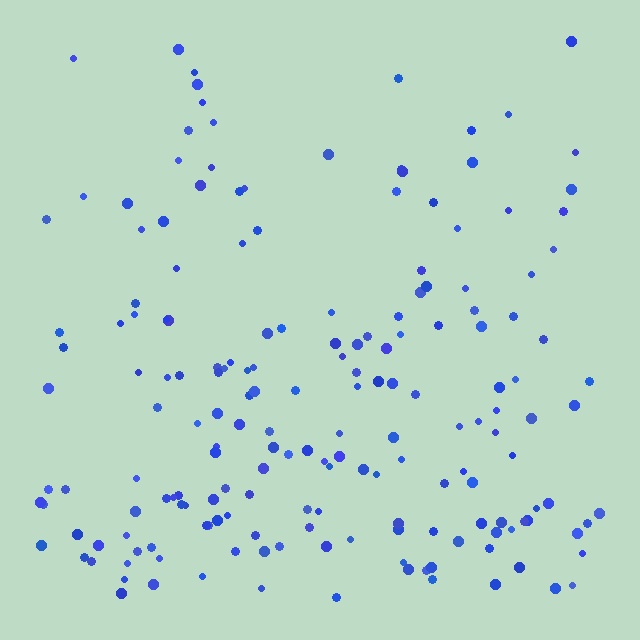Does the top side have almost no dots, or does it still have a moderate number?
Still a moderate number, just noticeably fewer than the bottom.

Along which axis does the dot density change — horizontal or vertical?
Vertical.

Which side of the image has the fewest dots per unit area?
The top.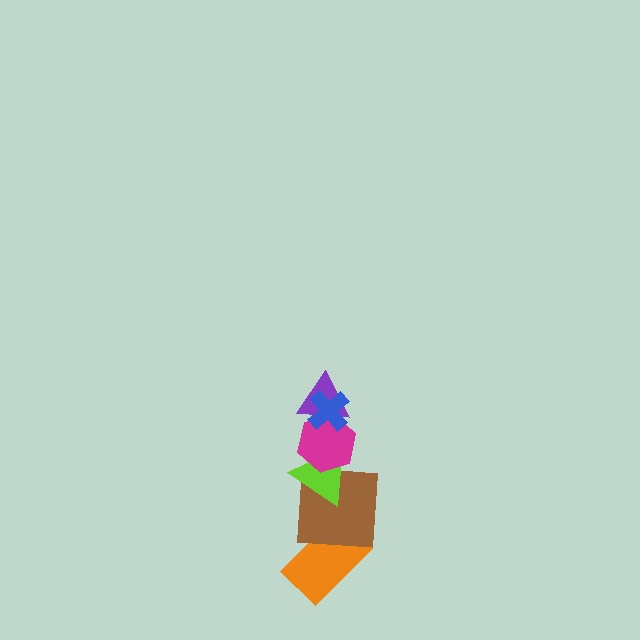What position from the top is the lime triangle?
The lime triangle is 4th from the top.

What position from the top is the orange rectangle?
The orange rectangle is 6th from the top.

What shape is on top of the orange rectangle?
The brown square is on top of the orange rectangle.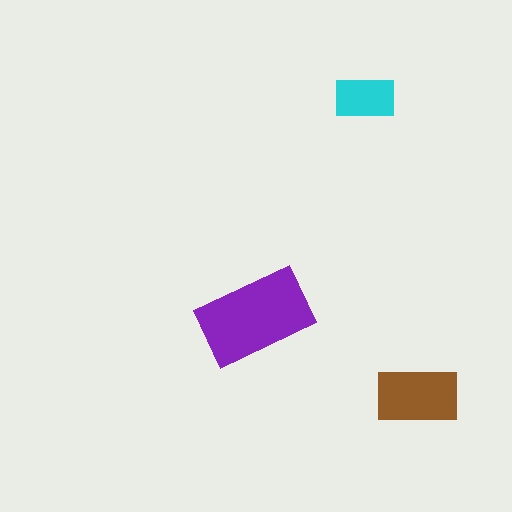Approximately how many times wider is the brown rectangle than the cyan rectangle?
About 1.5 times wider.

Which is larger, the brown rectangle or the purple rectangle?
The purple one.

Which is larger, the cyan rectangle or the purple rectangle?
The purple one.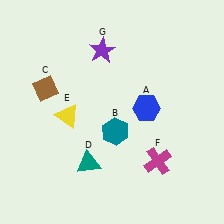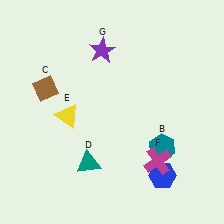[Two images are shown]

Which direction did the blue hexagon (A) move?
The blue hexagon (A) moved down.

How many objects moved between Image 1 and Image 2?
2 objects moved between the two images.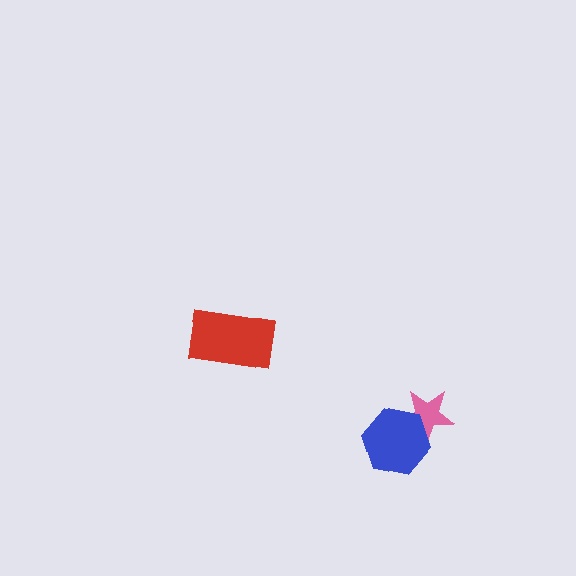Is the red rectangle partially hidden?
No, no other shape covers it.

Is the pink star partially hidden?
Yes, it is partially covered by another shape.